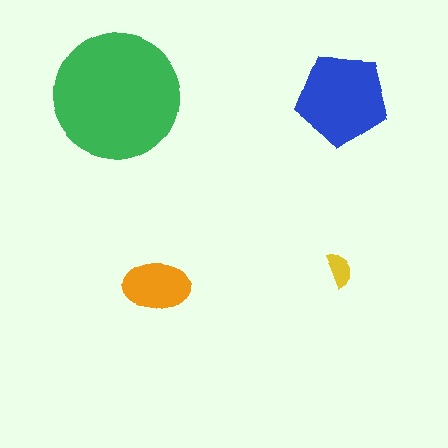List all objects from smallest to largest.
The yellow semicircle, the orange ellipse, the blue pentagon, the green circle.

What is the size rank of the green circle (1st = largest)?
1st.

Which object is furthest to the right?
The yellow semicircle is rightmost.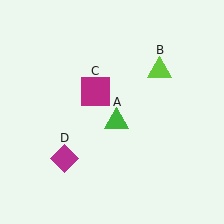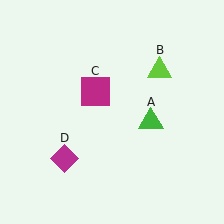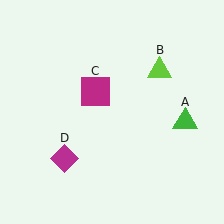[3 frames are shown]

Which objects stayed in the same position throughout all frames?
Lime triangle (object B) and magenta square (object C) and magenta diamond (object D) remained stationary.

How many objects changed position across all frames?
1 object changed position: green triangle (object A).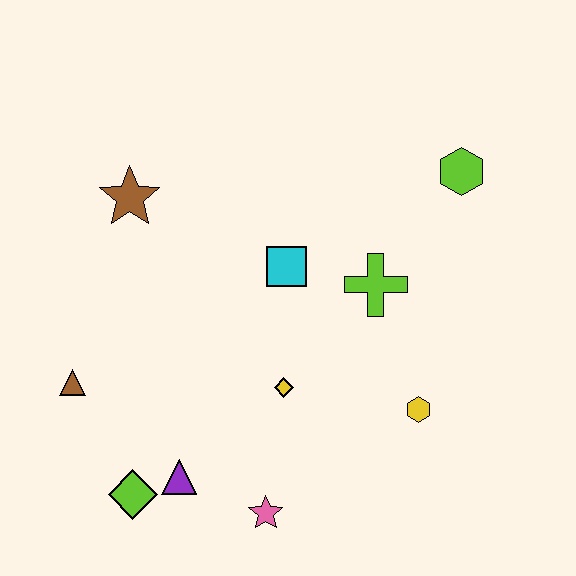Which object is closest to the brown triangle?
The lime diamond is closest to the brown triangle.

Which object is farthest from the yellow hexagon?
The brown star is farthest from the yellow hexagon.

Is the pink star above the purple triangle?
No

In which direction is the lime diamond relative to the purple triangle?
The lime diamond is to the left of the purple triangle.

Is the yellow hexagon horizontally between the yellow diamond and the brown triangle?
No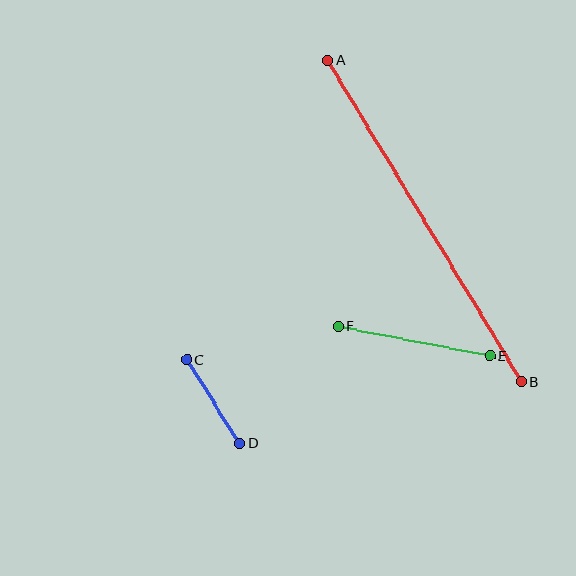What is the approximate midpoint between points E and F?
The midpoint is at approximately (414, 341) pixels.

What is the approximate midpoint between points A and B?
The midpoint is at approximately (425, 221) pixels.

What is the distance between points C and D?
The distance is approximately 99 pixels.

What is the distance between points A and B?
The distance is approximately 375 pixels.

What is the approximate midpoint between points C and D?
The midpoint is at approximately (213, 401) pixels.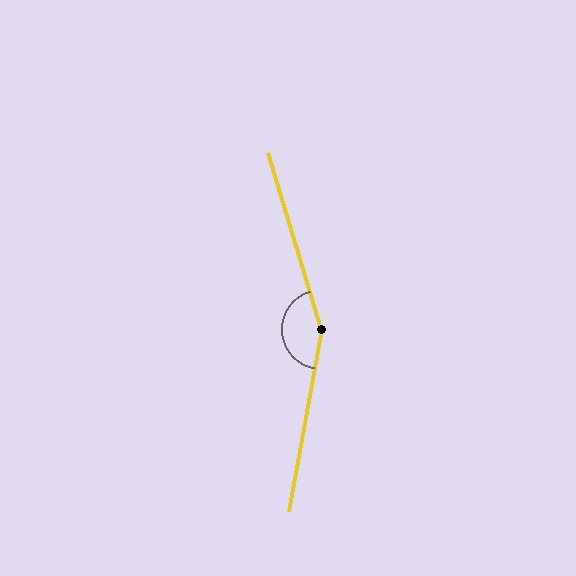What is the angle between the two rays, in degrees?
Approximately 153 degrees.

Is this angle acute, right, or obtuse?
It is obtuse.